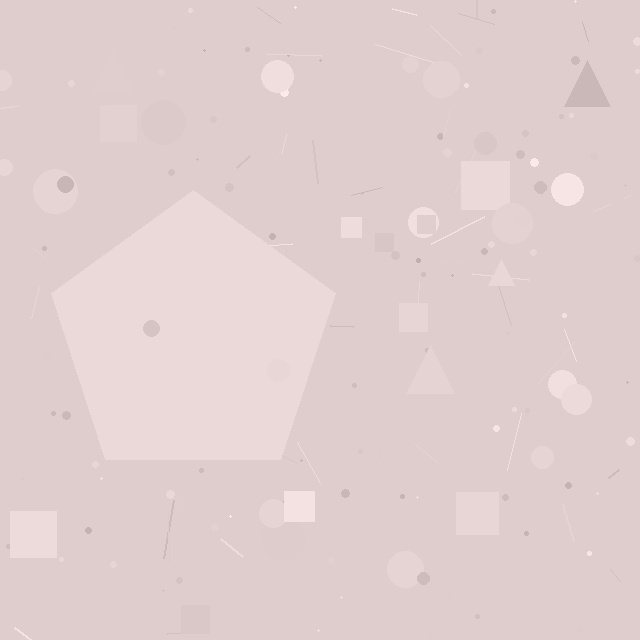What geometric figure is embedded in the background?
A pentagon is embedded in the background.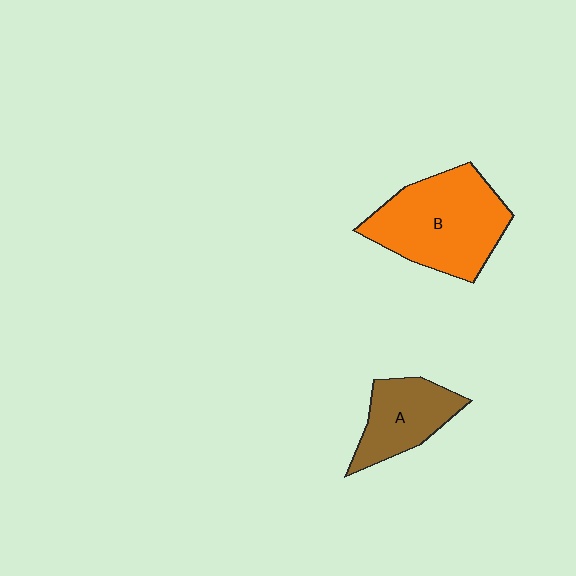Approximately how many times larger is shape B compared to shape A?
Approximately 1.7 times.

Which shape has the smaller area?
Shape A (brown).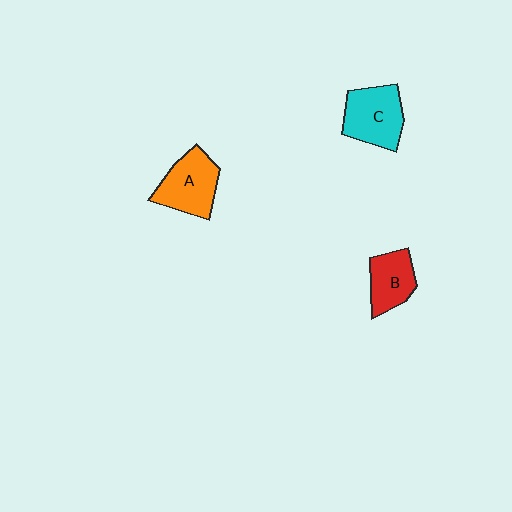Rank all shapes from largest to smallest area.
From largest to smallest: C (cyan), A (orange), B (red).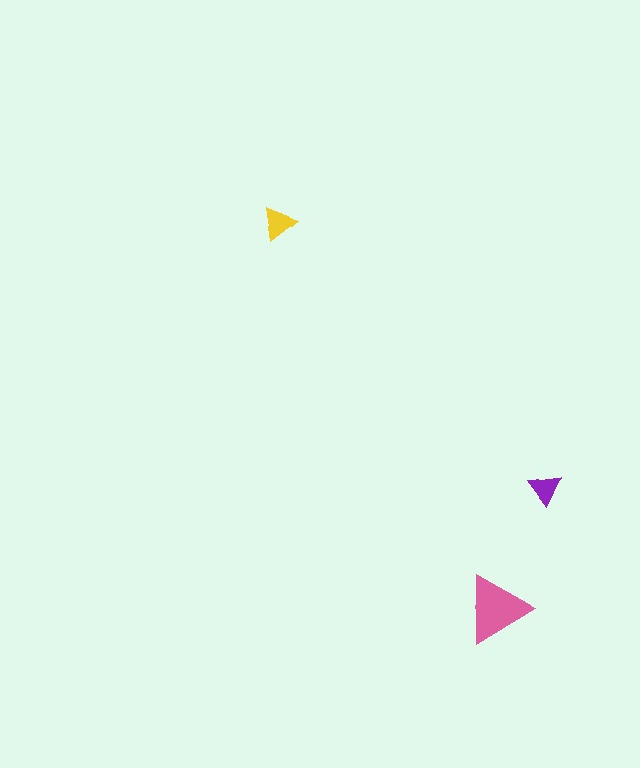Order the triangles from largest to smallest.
the pink one, the yellow one, the purple one.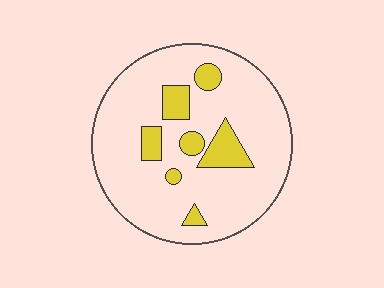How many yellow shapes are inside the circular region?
7.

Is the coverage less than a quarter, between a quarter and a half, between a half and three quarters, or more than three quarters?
Less than a quarter.